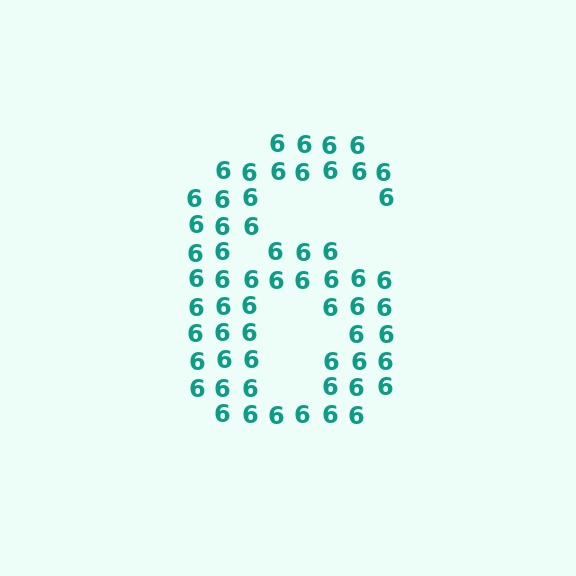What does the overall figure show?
The overall figure shows the digit 6.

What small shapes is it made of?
It is made of small digit 6's.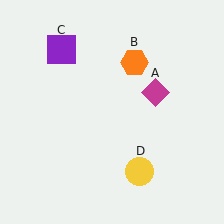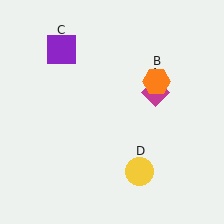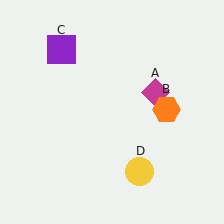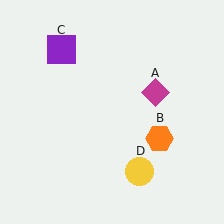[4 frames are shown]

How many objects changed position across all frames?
1 object changed position: orange hexagon (object B).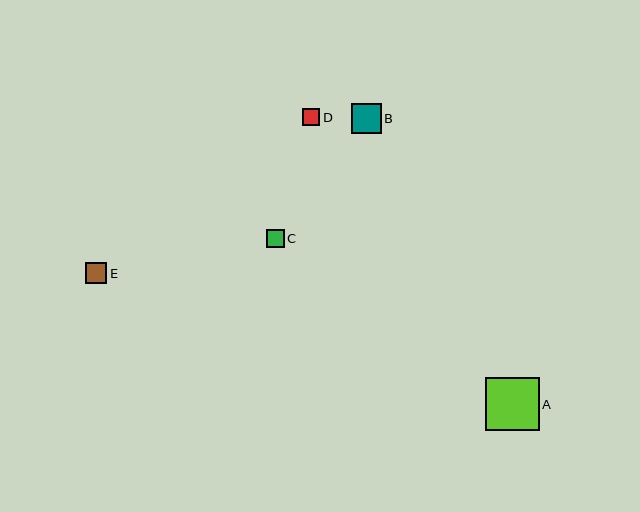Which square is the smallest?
Square D is the smallest with a size of approximately 17 pixels.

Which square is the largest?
Square A is the largest with a size of approximately 54 pixels.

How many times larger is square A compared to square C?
Square A is approximately 3.0 times the size of square C.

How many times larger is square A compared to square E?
Square A is approximately 2.6 times the size of square E.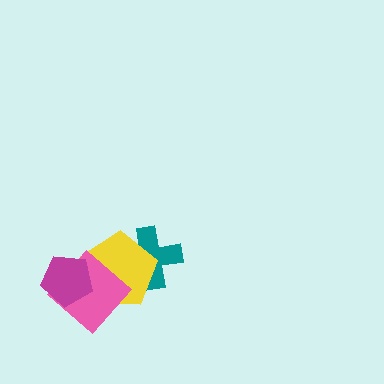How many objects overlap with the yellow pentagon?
3 objects overlap with the yellow pentagon.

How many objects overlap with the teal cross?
1 object overlaps with the teal cross.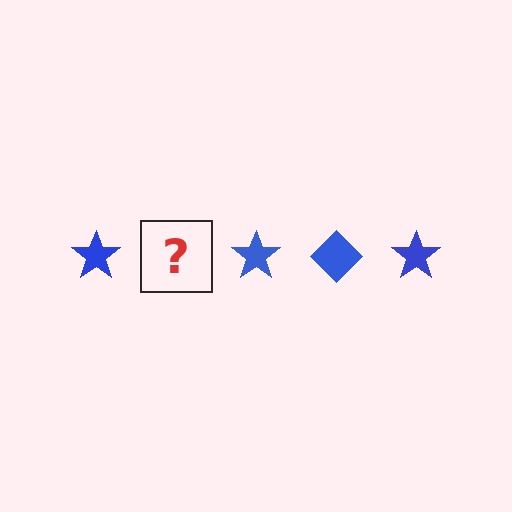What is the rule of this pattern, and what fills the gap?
The rule is that the pattern cycles through star, diamond shapes in blue. The gap should be filled with a blue diamond.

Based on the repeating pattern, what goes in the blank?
The blank should be a blue diamond.